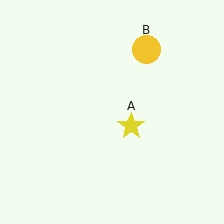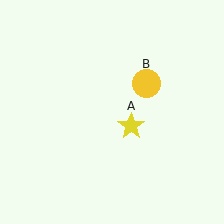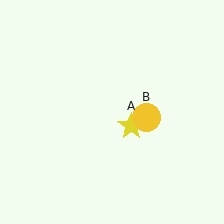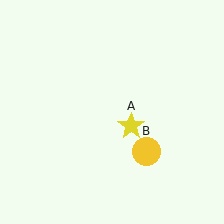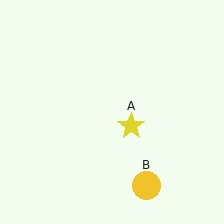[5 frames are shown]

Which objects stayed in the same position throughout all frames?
Yellow star (object A) remained stationary.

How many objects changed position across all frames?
1 object changed position: yellow circle (object B).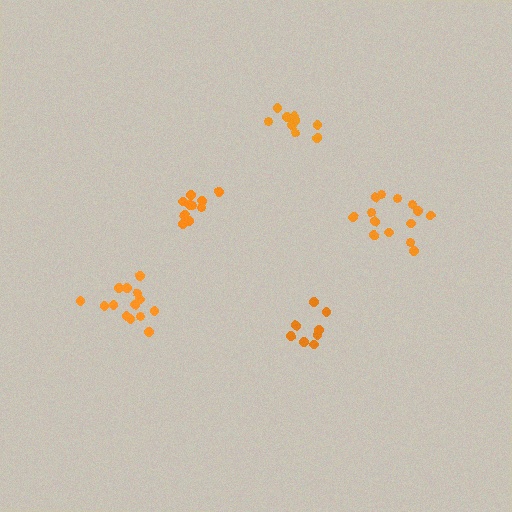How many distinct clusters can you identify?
There are 5 distinct clusters.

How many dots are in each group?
Group 1: 10 dots, Group 2: 8 dots, Group 3: 14 dots, Group 4: 14 dots, Group 5: 11 dots (57 total).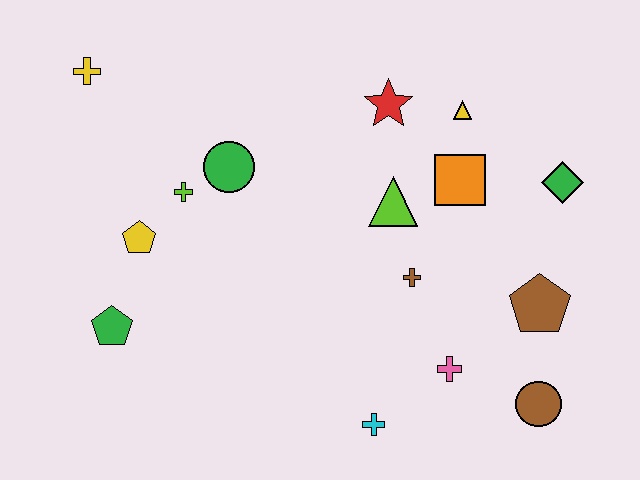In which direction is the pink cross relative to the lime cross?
The pink cross is to the right of the lime cross.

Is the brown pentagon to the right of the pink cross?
Yes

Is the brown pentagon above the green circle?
No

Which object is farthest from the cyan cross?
The yellow cross is farthest from the cyan cross.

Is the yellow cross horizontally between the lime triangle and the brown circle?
No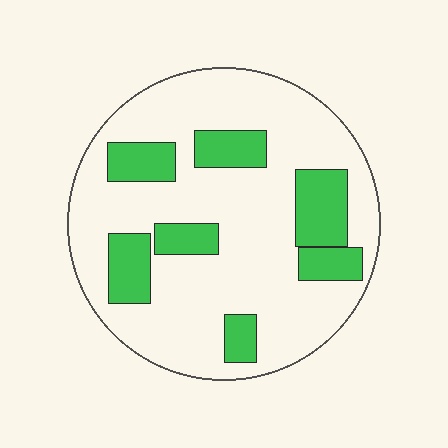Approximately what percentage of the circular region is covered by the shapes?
Approximately 25%.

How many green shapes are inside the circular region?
7.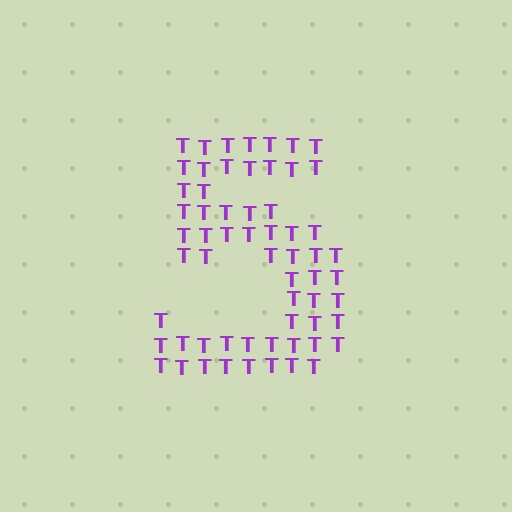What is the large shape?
The large shape is the digit 5.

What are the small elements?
The small elements are letter T's.